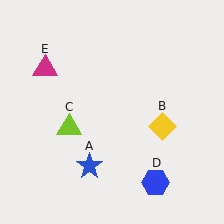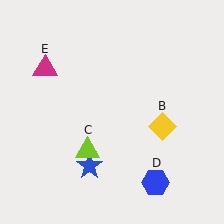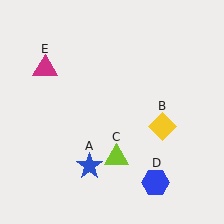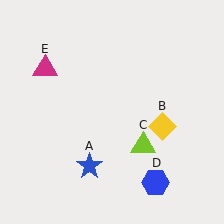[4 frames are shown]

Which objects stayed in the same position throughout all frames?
Blue star (object A) and yellow diamond (object B) and blue hexagon (object D) and magenta triangle (object E) remained stationary.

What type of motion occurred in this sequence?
The lime triangle (object C) rotated counterclockwise around the center of the scene.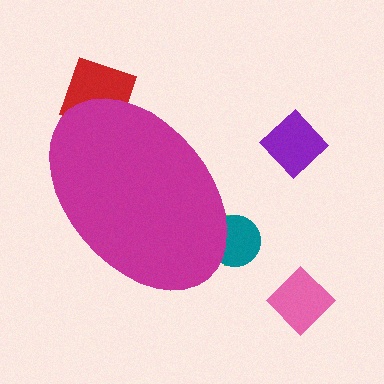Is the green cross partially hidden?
Yes, the green cross is partially hidden behind the magenta ellipse.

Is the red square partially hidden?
Yes, the red square is partially hidden behind the magenta ellipse.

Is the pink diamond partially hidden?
No, the pink diamond is fully visible.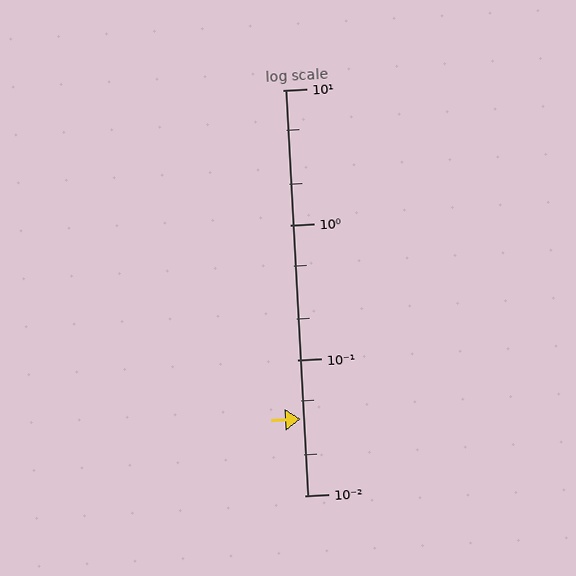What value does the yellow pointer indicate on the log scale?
The pointer indicates approximately 0.037.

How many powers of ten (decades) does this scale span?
The scale spans 3 decades, from 0.01 to 10.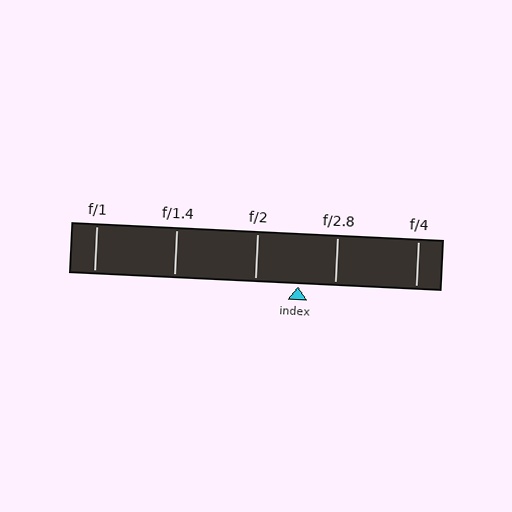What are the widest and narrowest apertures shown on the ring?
The widest aperture shown is f/1 and the narrowest is f/4.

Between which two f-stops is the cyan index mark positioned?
The index mark is between f/2 and f/2.8.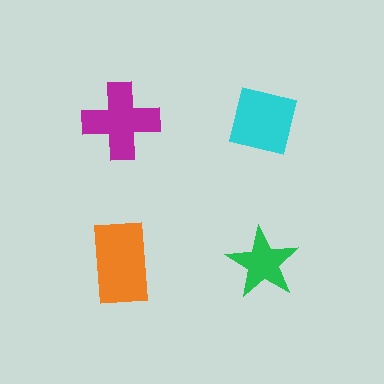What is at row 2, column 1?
An orange rectangle.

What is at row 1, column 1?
A magenta cross.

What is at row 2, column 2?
A green star.